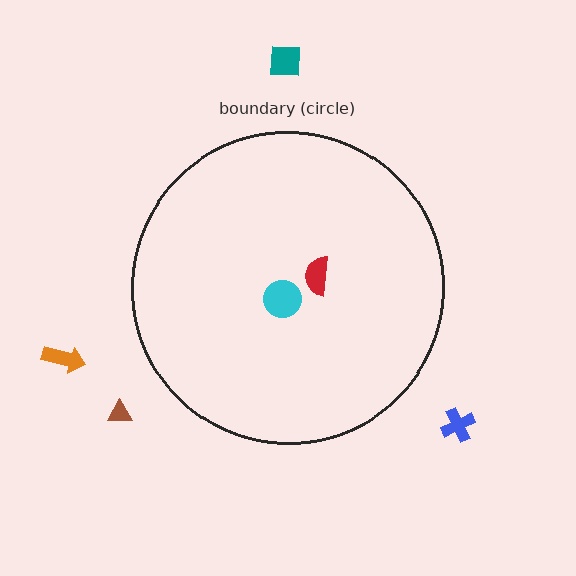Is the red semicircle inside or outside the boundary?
Inside.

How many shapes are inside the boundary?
2 inside, 4 outside.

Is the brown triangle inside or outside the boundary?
Outside.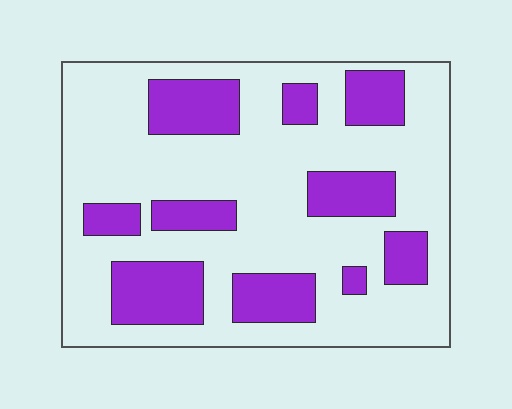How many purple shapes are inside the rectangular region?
10.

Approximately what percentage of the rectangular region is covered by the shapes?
Approximately 30%.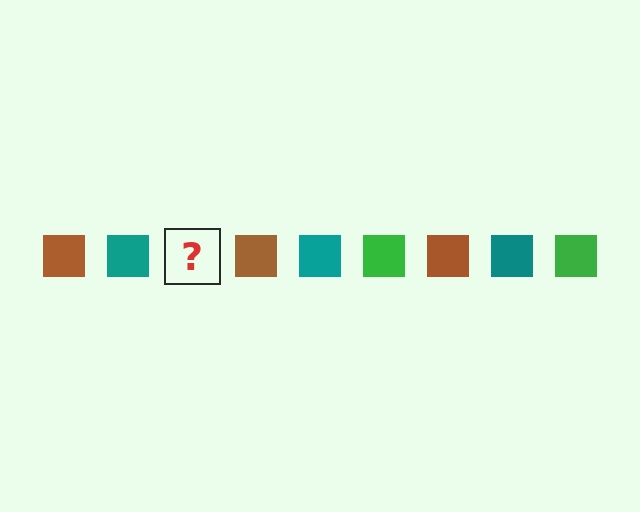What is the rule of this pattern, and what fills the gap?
The rule is that the pattern cycles through brown, teal, green squares. The gap should be filled with a green square.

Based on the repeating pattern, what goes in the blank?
The blank should be a green square.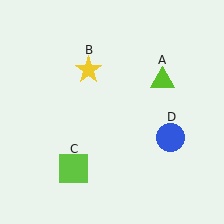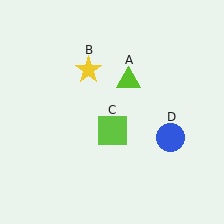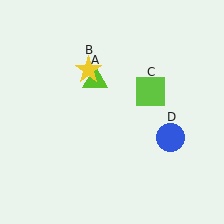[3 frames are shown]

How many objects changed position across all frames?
2 objects changed position: lime triangle (object A), lime square (object C).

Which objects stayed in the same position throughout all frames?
Yellow star (object B) and blue circle (object D) remained stationary.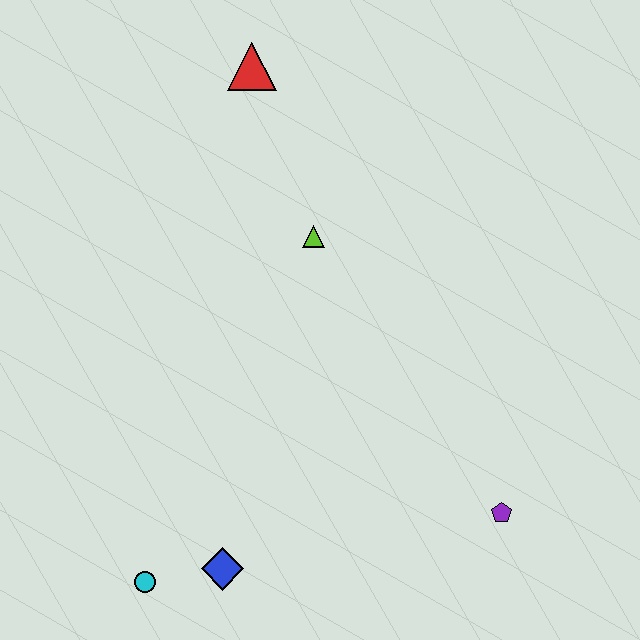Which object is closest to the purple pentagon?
The blue diamond is closest to the purple pentagon.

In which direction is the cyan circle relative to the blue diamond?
The cyan circle is to the left of the blue diamond.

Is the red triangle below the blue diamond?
No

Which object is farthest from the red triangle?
The cyan circle is farthest from the red triangle.